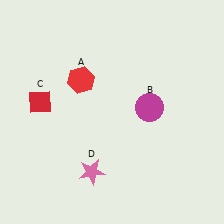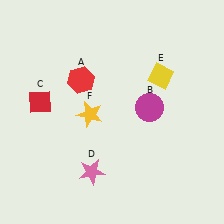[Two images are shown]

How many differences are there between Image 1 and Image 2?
There are 2 differences between the two images.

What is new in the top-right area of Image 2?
A yellow diamond (E) was added in the top-right area of Image 2.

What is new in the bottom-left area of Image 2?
A yellow star (F) was added in the bottom-left area of Image 2.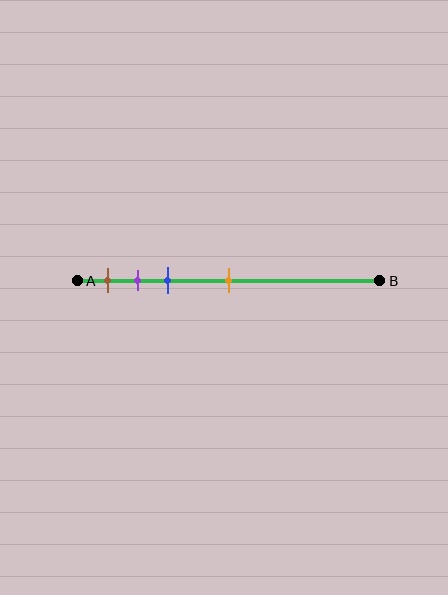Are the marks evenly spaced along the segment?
No, the marks are not evenly spaced.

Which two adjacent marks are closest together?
The purple and blue marks are the closest adjacent pair.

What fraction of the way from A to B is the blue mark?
The blue mark is approximately 30% (0.3) of the way from A to B.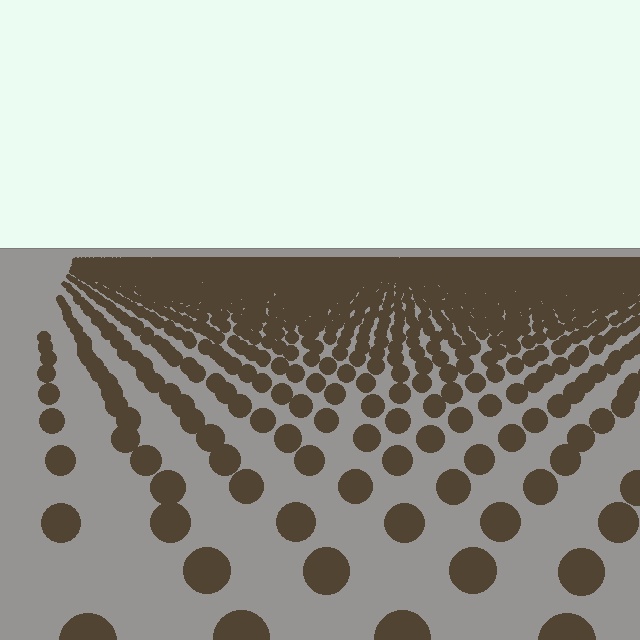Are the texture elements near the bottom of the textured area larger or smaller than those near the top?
Larger. Near the bottom, elements are closer to the viewer and appear at a bigger on-screen size.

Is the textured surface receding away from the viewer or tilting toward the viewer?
The surface is receding away from the viewer. Texture elements get smaller and denser toward the top.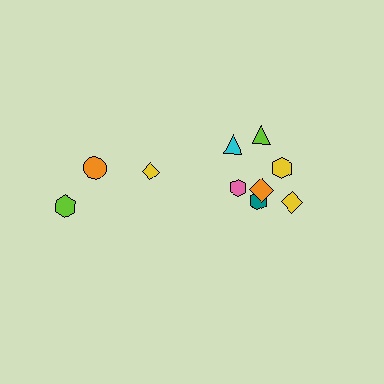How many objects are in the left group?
There are 3 objects.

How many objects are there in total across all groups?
There are 10 objects.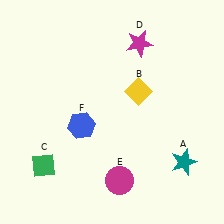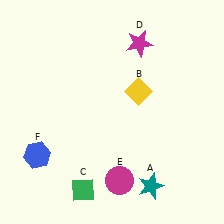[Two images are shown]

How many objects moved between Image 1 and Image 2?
3 objects moved between the two images.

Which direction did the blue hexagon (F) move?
The blue hexagon (F) moved left.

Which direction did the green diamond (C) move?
The green diamond (C) moved right.